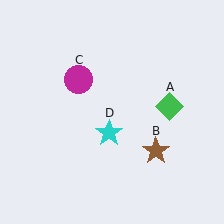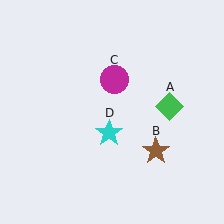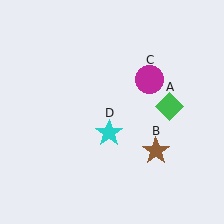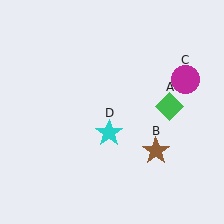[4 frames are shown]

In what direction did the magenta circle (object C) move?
The magenta circle (object C) moved right.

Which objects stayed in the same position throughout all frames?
Green diamond (object A) and brown star (object B) and cyan star (object D) remained stationary.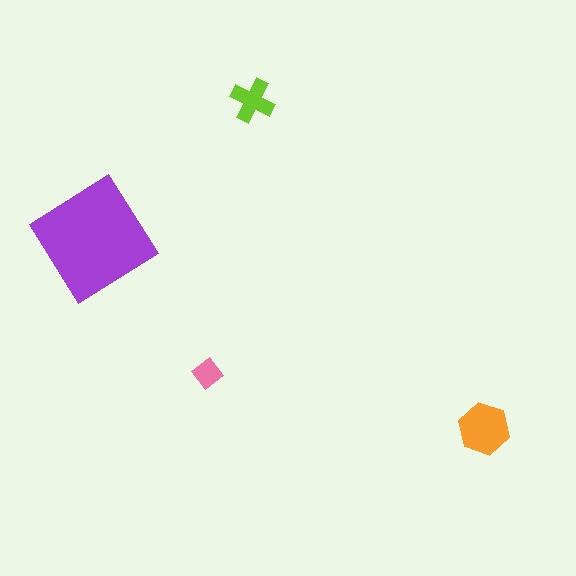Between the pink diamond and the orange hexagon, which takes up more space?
The orange hexagon.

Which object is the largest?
The purple diamond.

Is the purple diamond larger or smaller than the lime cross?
Larger.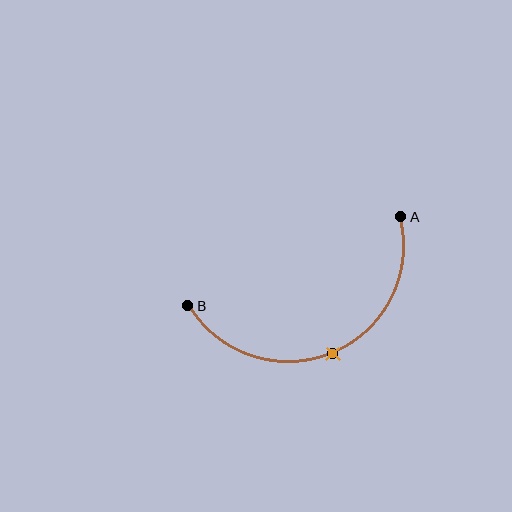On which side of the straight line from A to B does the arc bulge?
The arc bulges below the straight line connecting A and B.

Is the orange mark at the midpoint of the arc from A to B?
Yes. The orange mark lies on the arc at equal arc-length from both A and B — it is the arc midpoint.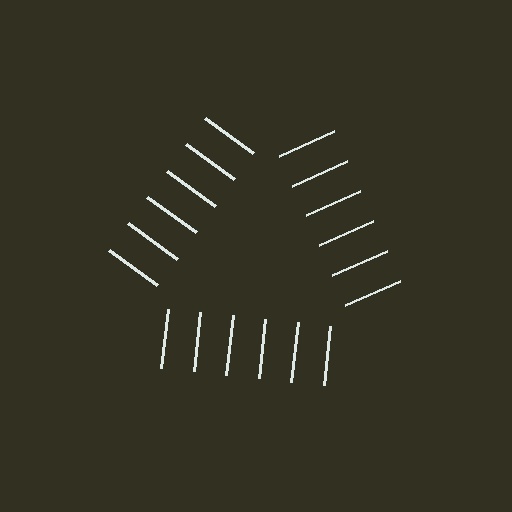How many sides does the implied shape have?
3 sides — the line-ends trace a triangle.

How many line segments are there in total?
18 — 6 along each of the 3 edges.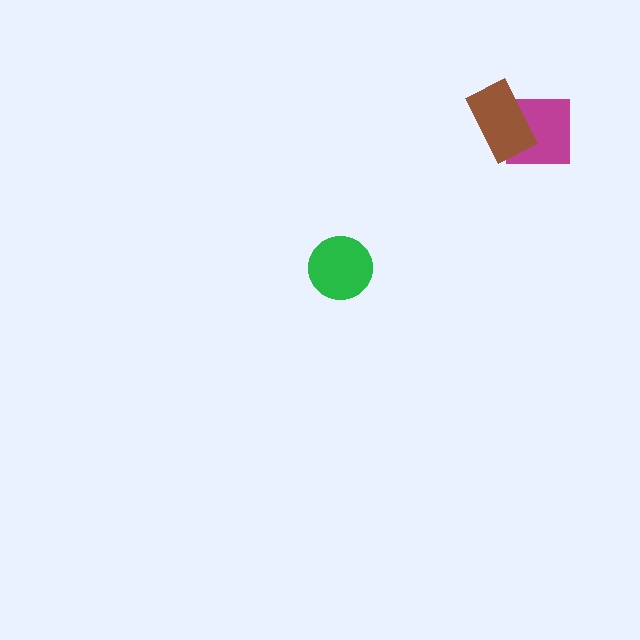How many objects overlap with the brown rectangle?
1 object overlaps with the brown rectangle.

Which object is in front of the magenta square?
The brown rectangle is in front of the magenta square.